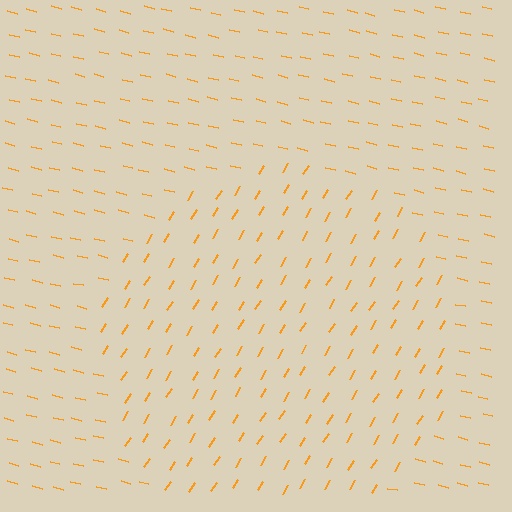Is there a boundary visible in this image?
Yes, there is a texture boundary formed by a change in line orientation.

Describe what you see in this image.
The image is filled with small orange line segments. A circle region in the image has lines oriented differently from the surrounding lines, creating a visible texture boundary.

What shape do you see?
I see a circle.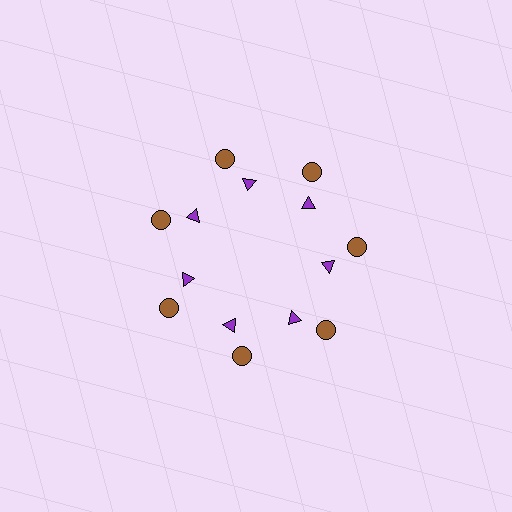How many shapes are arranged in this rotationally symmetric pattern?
There are 14 shapes, arranged in 7 groups of 2.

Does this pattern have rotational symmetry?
Yes, this pattern has 7-fold rotational symmetry. It looks the same after rotating 51 degrees around the center.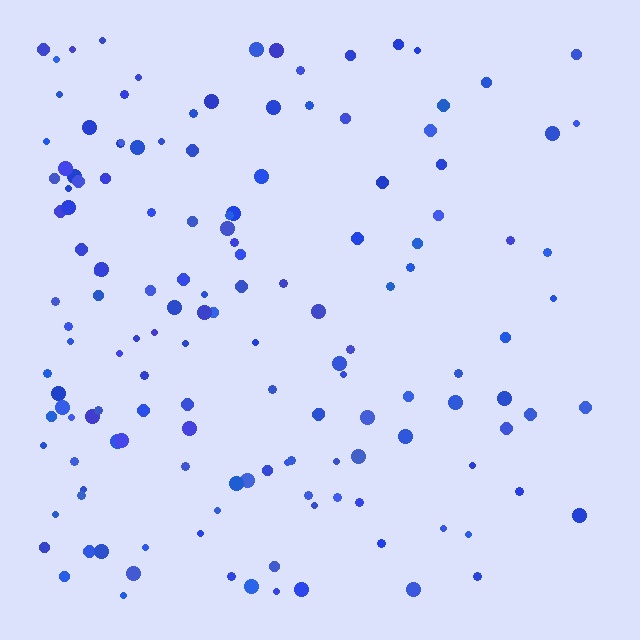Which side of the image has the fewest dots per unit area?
The right.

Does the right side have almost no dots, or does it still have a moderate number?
Still a moderate number, just noticeably fewer than the left.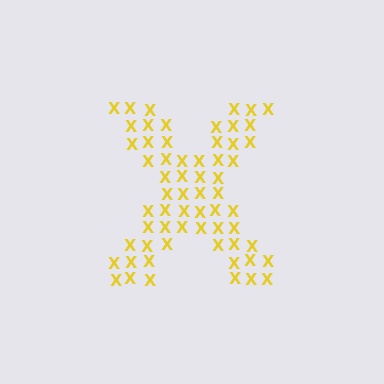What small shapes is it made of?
It is made of small letter X's.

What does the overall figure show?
The overall figure shows the letter X.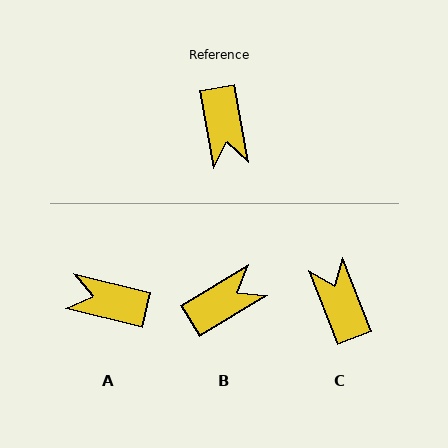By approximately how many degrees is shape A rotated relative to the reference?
Approximately 113 degrees clockwise.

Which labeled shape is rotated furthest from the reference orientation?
C, about 169 degrees away.